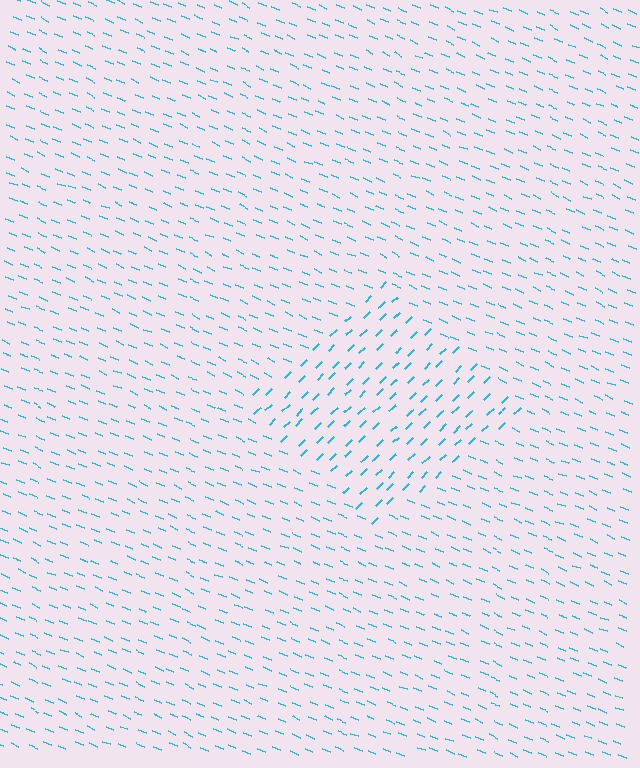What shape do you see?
I see a diamond.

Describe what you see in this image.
The image is filled with small cyan line segments. A diamond region in the image has lines oriented differently from the surrounding lines, creating a visible texture boundary.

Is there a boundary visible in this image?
Yes, there is a texture boundary formed by a change in line orientation.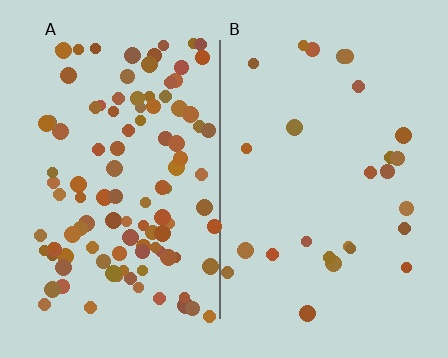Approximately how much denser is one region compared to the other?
Approximately 4.1× — region A over region B.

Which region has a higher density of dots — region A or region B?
A (the left).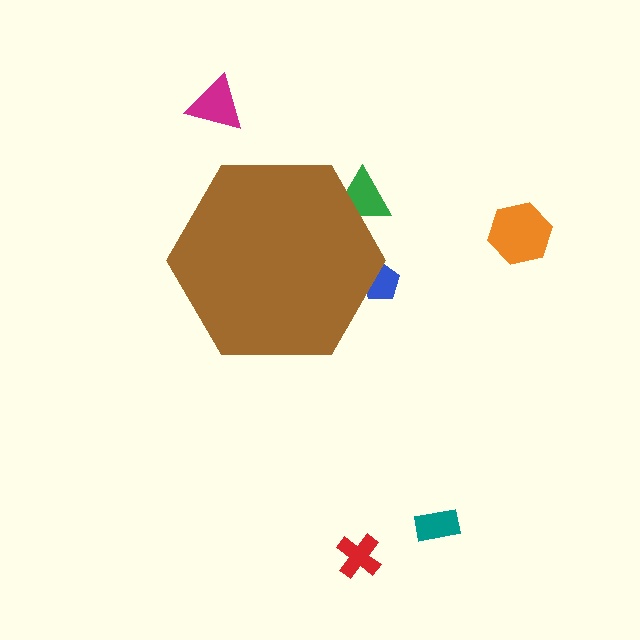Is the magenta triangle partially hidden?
No, the magenta triangle is fully visible.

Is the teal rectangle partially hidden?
No, the teal rectangle is fully visible.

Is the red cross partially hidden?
No, the red cross is fully visible.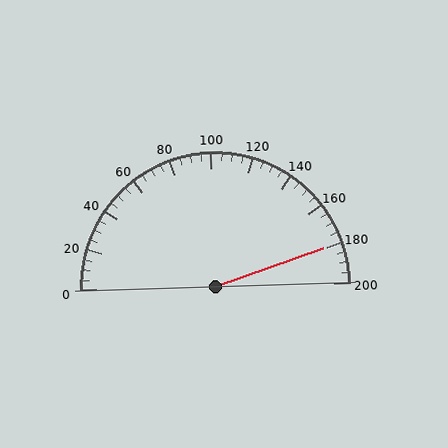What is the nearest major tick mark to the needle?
The nearest major tick mark is 180.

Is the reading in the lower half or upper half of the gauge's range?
The reading is in the upper half of the range (0 to 200).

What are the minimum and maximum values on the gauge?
The gauge ranges from 0 to 200.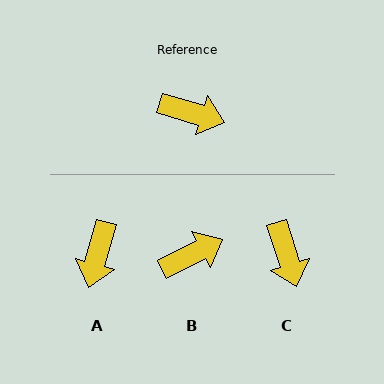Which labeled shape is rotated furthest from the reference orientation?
A, about 89 degrees away.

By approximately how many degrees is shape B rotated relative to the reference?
Approximately 43 degrees counter-clockwise.